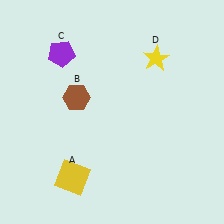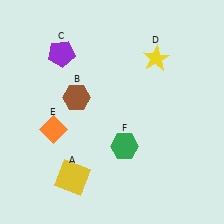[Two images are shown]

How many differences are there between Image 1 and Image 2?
There are 2 differences between the two images.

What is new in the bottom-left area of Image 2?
An orange diamond (E) was added in the bottom-left area of Image 2.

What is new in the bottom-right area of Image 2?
A green hexagon (F) was added in the bottom-right area of Image 2.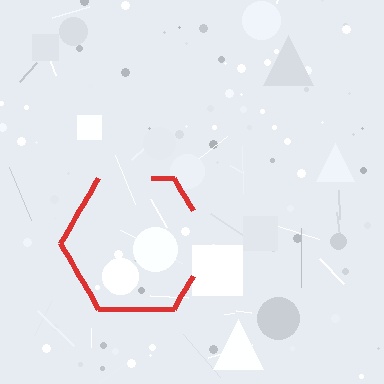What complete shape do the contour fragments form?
The contour fragments form a hexagon.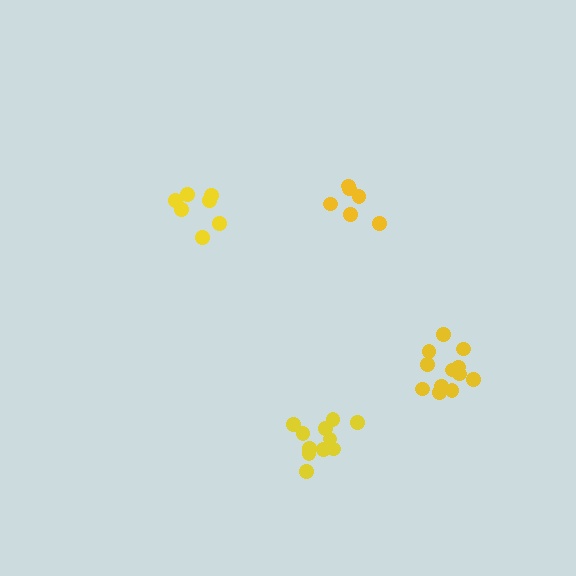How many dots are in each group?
Group 1: 6 dots, Group 2: 12 dots, Group 3: 11 dots, Group 4: 7 dots (36 total).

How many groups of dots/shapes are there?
There are 4 groups.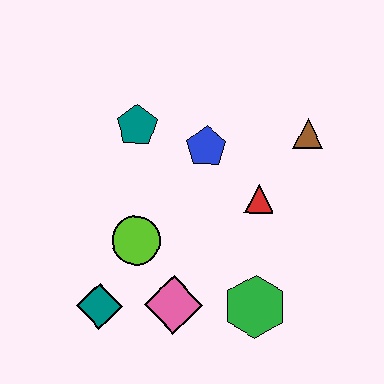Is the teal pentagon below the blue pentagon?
No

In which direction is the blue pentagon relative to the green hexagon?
The blue pentagon is above the green hexagon.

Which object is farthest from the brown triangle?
The teal diamond is farthest from the brown triangle.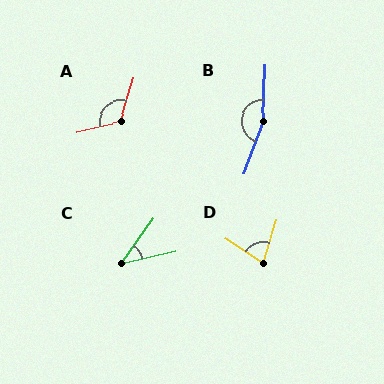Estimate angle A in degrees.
Approximately 120 degrees.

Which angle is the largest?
B, at approximately 162 degrees.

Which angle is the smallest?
C, at approximately 42 degrees.